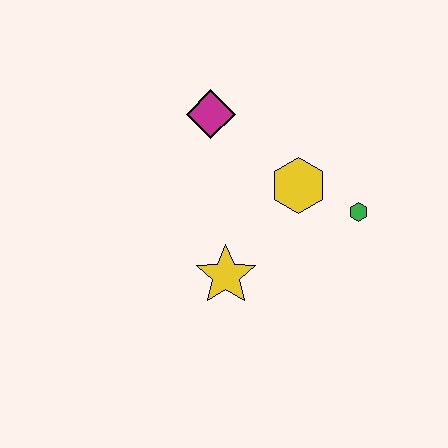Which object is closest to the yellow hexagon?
The green hexagon is closest to the yellow hexagon.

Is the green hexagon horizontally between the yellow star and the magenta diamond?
No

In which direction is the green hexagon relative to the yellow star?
The green hexagon is to the right of the yellow star.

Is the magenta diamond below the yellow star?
No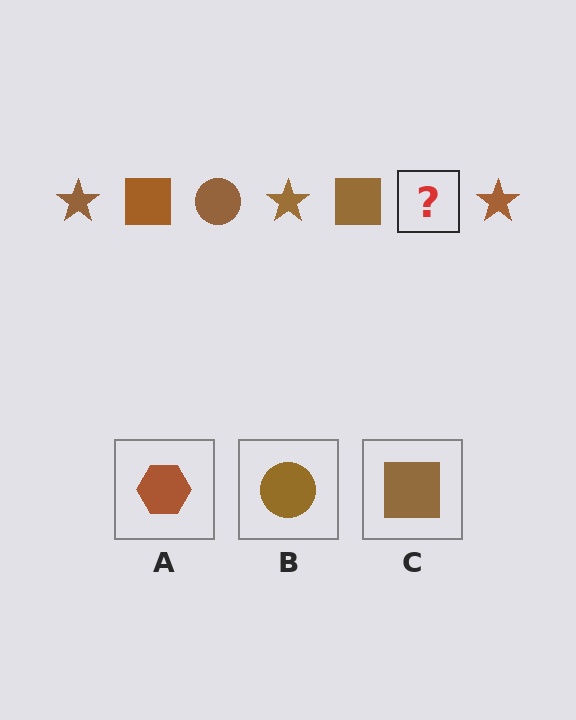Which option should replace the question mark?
Option B.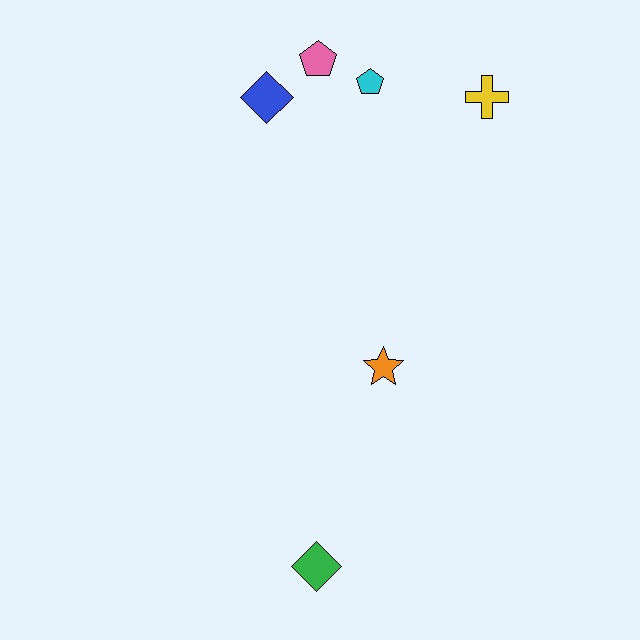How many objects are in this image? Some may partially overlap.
There are 6 objects.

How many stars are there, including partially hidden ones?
There is 1 star.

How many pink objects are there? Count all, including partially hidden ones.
There is 1 pink object.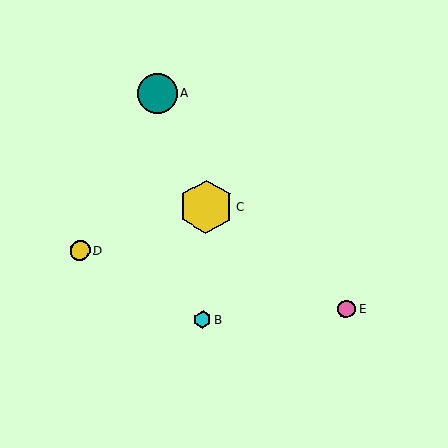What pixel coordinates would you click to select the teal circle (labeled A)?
Click at (157, 93) to select the teal circle A.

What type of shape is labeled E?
Shape E is a pink circle.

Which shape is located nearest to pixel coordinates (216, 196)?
The yellow hexagon (labeled C) at (206, 207) is nearest to that location.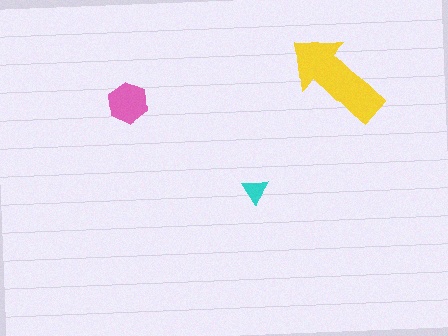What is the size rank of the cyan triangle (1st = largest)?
3rd.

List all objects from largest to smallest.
The yellow arrow, the pink hexagon, the cyan triangle.